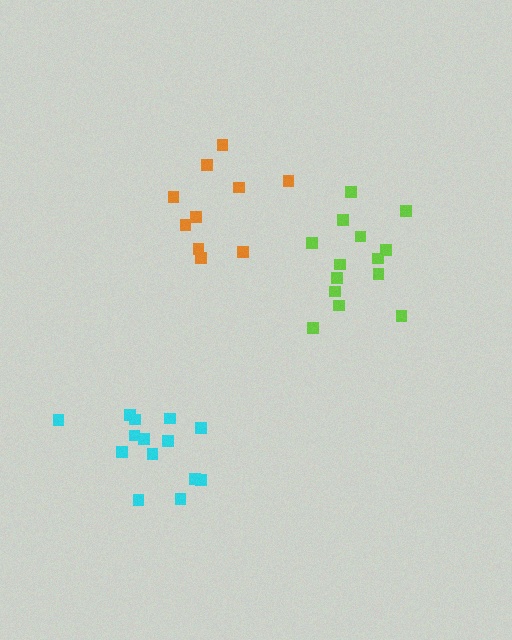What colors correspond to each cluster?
The clusters are colored: orange, lime, cyan.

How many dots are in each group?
Group 1: 10 dots, Group 2: 14 dots, Group 3: 14 dots (38 total).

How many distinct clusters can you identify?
There are 3 distinct clusters.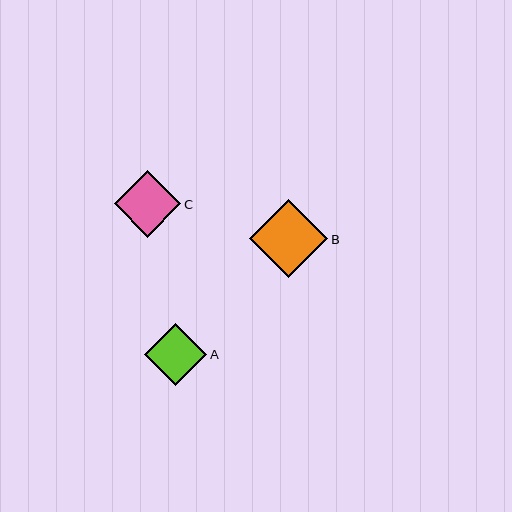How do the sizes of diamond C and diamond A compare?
Diamond C and diamond A are approximately the same size.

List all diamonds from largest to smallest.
From largest to smallest: B, C, A.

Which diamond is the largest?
Diamond B is the largest with a size of approximately 78 pixels.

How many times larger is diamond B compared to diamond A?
Diamond B is approximately 1.2 times the size of diamond A.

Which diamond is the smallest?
Diamond A is the smallest with a size of approximately 63 pixels.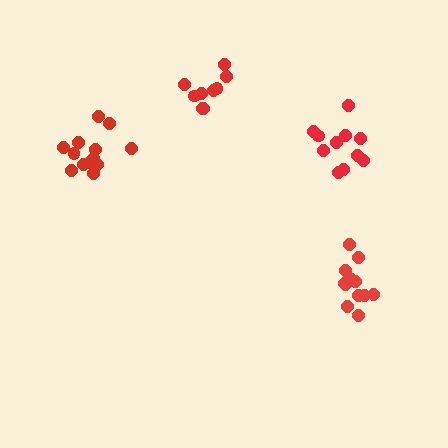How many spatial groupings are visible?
There are 4 spatial groupings.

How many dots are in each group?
Group 1: 9 dots, Group 2: 13 dots, Group 3: 12 dots, Group 4: 11 dots (45 total).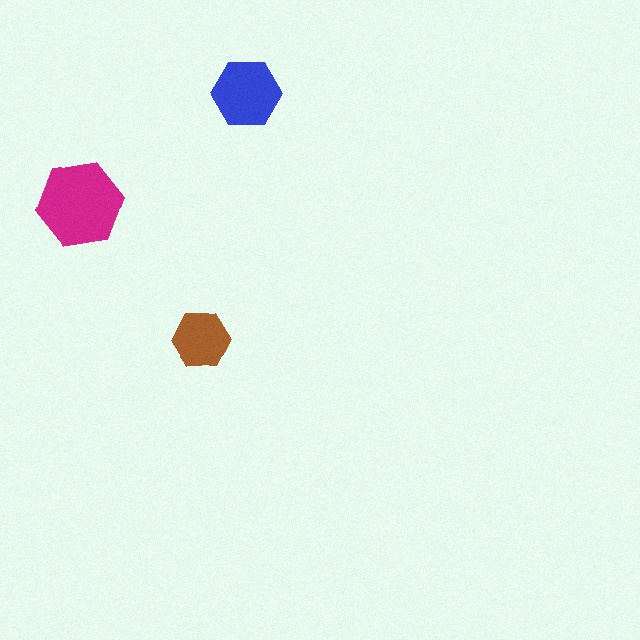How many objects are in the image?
There are 3 objects in the image.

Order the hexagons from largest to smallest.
the magenta one, the blue one, the brown one.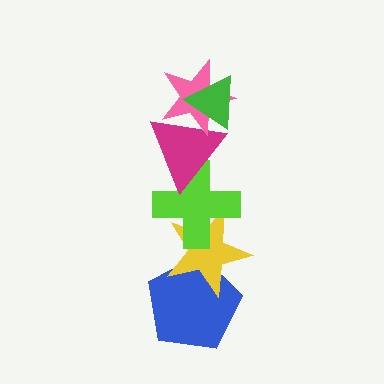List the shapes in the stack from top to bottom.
From top to bottom: the green triangle, the pink star, the magenta triangle, the lime cross, the yellow star, the blue pentagon.